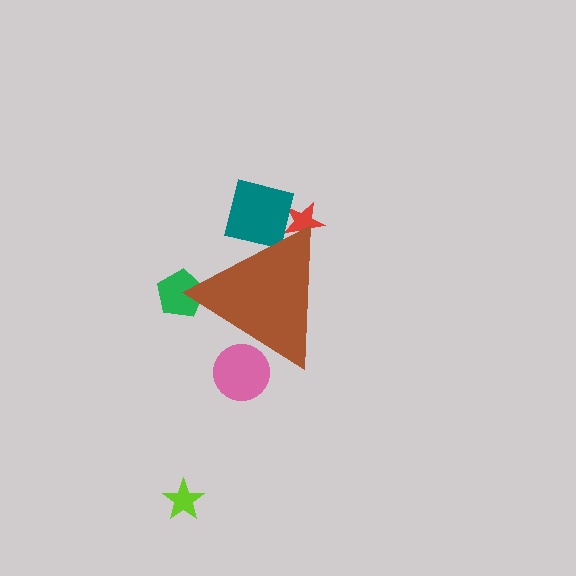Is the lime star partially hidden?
No, the lime star is fully visible.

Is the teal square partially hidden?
Yes, the teal square is partially hidden behind the brown triangle.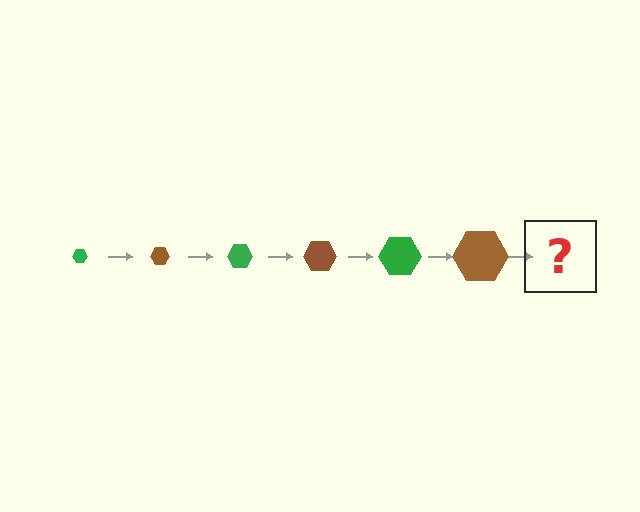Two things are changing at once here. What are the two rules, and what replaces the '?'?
The two rules are that the hexagon grows larger each step and the color cycles through green and brown. The '?' should be a green hexagon, larger than the previous one.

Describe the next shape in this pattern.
It should be a green hexagon, larger than the previous one.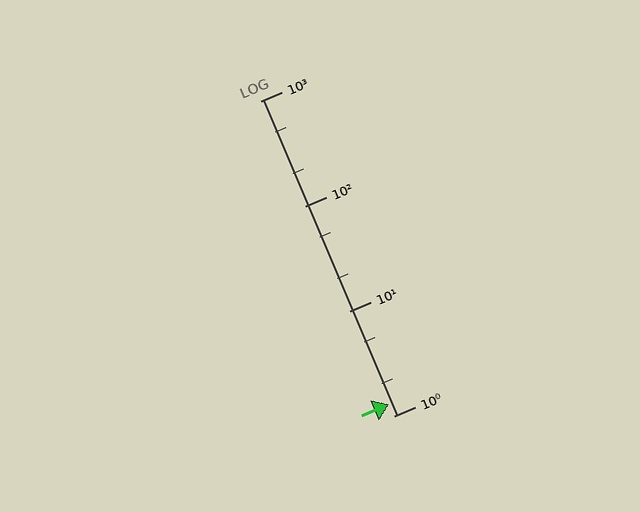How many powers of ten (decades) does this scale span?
The scale spans 3 decades, from 1 to 1000.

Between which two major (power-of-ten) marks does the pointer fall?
The pointer is between 1 and 10.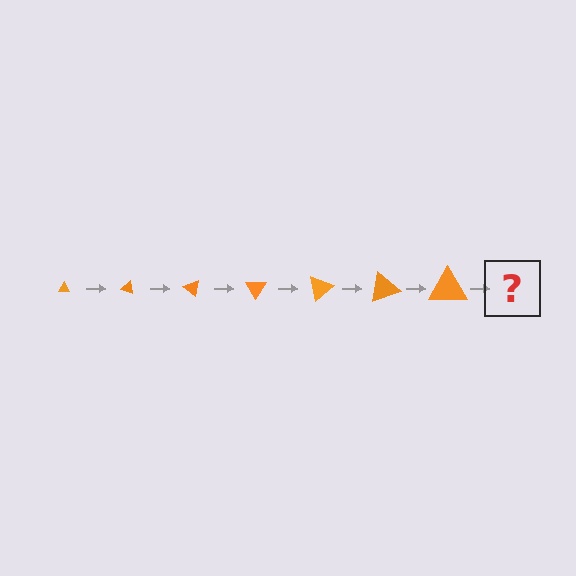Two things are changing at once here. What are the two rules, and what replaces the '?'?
The two rules are that the triangle grows larger each step and it rotates 20 degrees each step. The '?' should be a triangle, larger than the previous one and rotated 140 degrees from the start.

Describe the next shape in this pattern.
It should be a triangle, larger than the previous one and rotated 140 degrees from the start.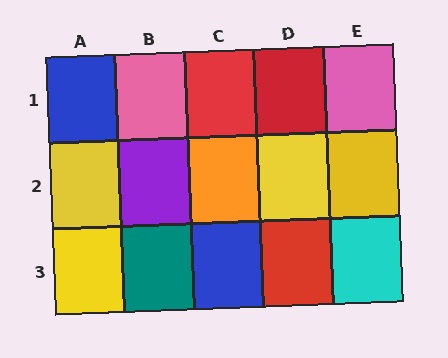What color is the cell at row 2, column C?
Orange.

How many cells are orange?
1 cell is orange.